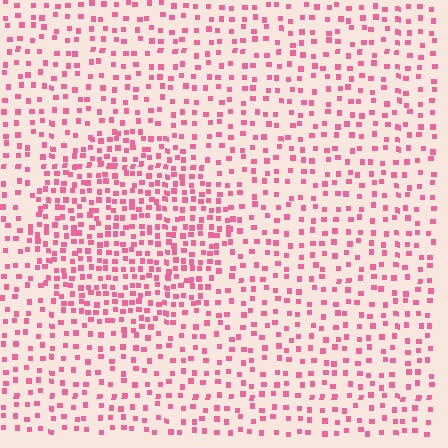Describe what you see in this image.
The image contains small pink elements arranged at two different densities. A circle-shaped region is visible where the elements are more densely packed than the surrounding area.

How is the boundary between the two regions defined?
The boundary is defined by a change in element density (approximately 1.9x ratio). All elements are the same color, size, and shape.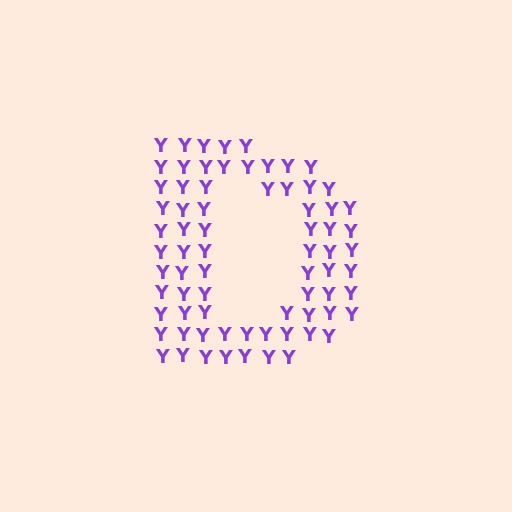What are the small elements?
The small elements are letter Y's.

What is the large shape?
The large shape is the letter D.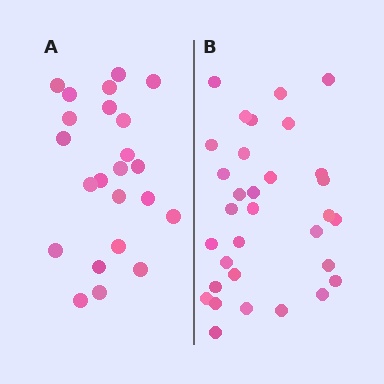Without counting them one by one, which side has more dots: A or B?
Region B (the right region) has more dots.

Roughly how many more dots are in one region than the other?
Region B has roughly 8 or so more dots than region A.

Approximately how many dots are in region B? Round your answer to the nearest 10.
About 30 dots. (The exact count is 32, which rounds to 30.)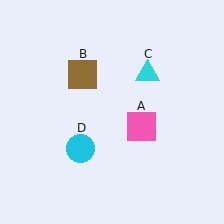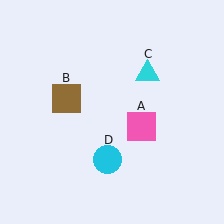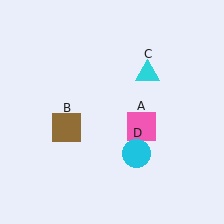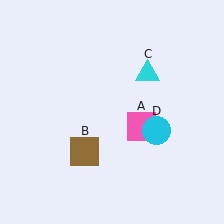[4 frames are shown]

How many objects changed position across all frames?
2 objects changed position: brown square (object B), cyan circle (object D).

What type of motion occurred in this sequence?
The brown square (object B), cyan circle (object D) rotated counterclockwise around the center of the scene.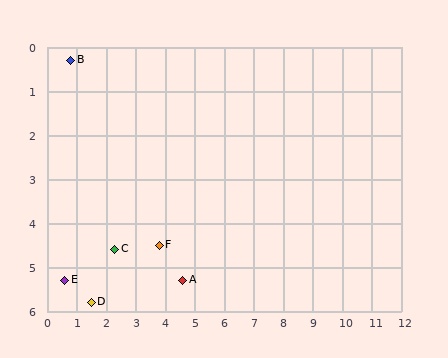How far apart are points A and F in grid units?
Points A and F are about 1.1 grid units apart.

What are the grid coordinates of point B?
Point B is at approximately (0.8, 0.3).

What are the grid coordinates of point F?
Point F is at approximately (3.8, 4.5).